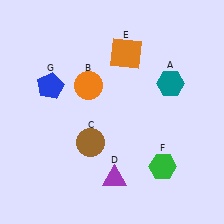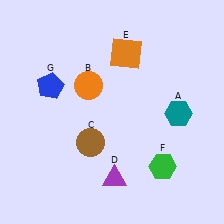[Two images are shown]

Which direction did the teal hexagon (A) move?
The teal hexagon (A) moved down.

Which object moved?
The teal hexagon (A) moved down.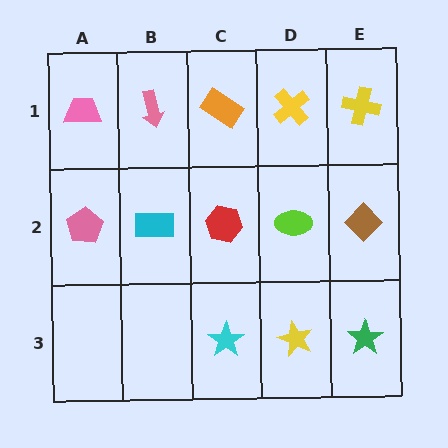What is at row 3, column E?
A green star.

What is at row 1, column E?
A yellow cross.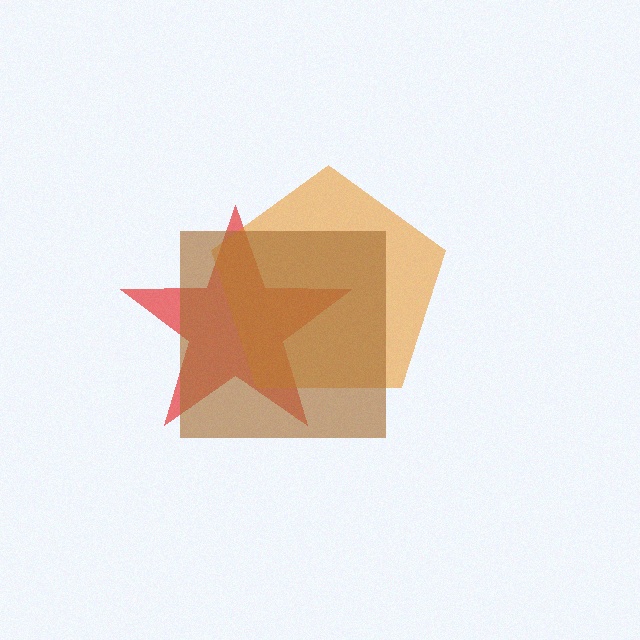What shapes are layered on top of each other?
The layered shapes are: a red star, an orange pentagon, a brown square.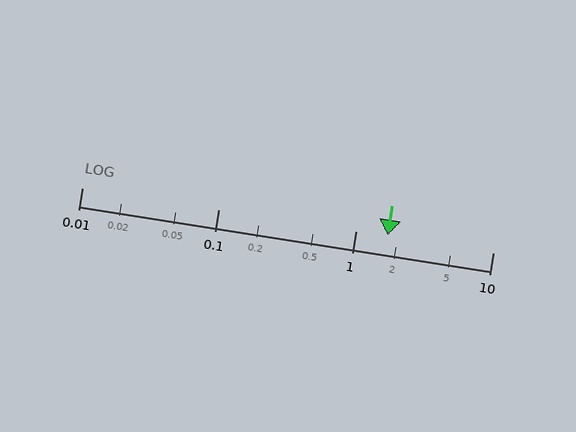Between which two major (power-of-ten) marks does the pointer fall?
The pointer is between 1 and 10.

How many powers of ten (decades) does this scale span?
The scale spans 3 decades, from 0.01 to 10.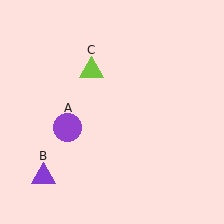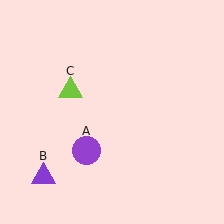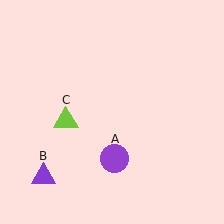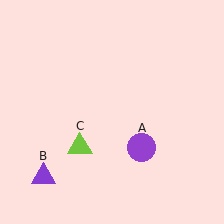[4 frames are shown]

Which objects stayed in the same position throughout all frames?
Purple triangle (object B) remained stationary.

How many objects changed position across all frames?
2 objects changed position: purple circle (object A), lime triangle (object C).